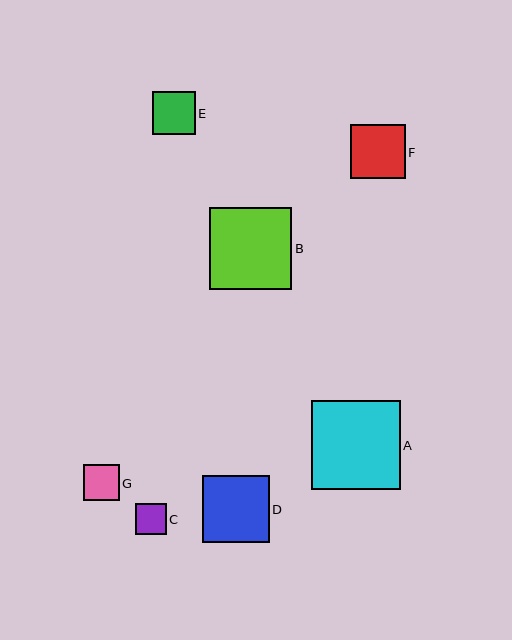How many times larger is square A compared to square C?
Square A is approximately 2.8 times the size of square C.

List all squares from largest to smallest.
From largest to smallest: A, B, D, F, E, G, C.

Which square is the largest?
Square A is the largest with a size of approximately 88 pixels.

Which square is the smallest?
Square C is the smallest with a size of approximately 31 pixels.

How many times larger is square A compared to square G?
Square A is approximately 2.5 times the size of square G.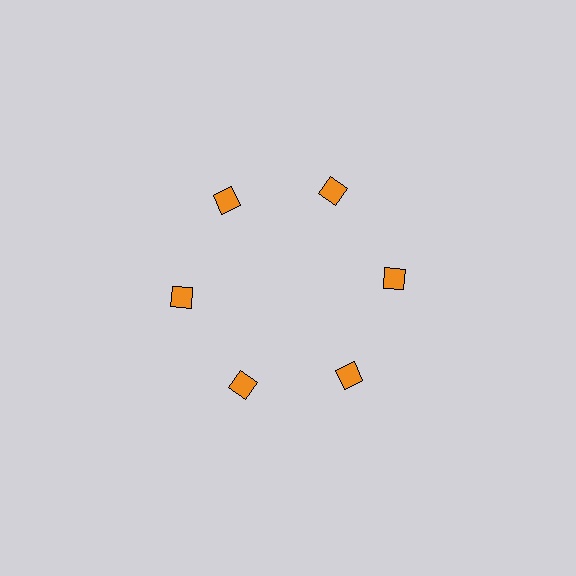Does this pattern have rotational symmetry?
Yes, this pattern has 6-fold rotational symmetry. It looks the same after rotating 60 degrees around the center.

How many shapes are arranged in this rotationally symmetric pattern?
There are 6 shapes, arranged in 6 groups of 1.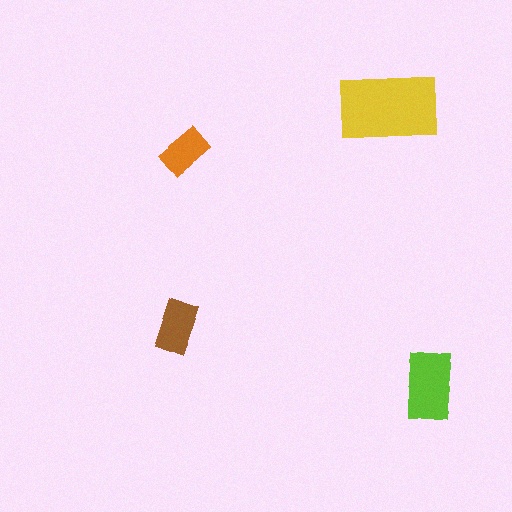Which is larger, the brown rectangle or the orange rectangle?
The brown one.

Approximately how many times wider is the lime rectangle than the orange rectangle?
About 1.5 times wider.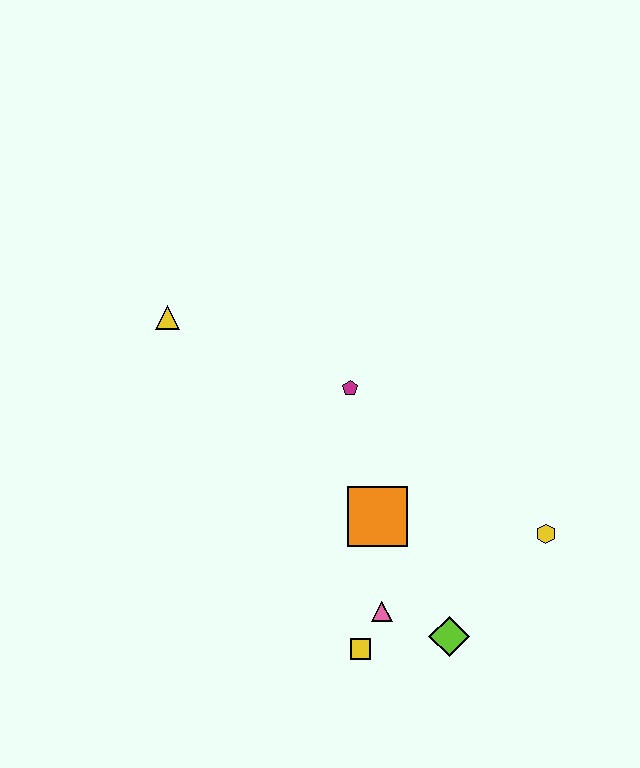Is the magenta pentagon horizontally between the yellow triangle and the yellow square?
Yes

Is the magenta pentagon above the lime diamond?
Yes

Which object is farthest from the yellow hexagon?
The yellow triangle is farthest from the yellow hexagon.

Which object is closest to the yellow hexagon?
The lime diamond is closest to the yellow hexagon.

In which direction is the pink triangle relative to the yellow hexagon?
The pink triangle is to the left of the yellow hexagon.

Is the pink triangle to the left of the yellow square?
No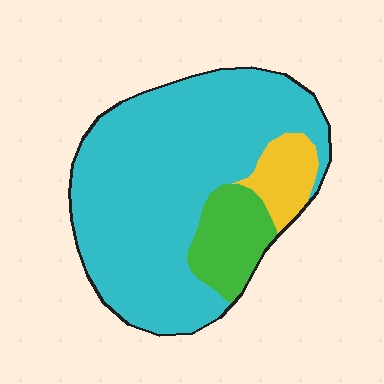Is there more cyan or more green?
Cyan.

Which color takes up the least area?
Yellow, at roughly 10%.